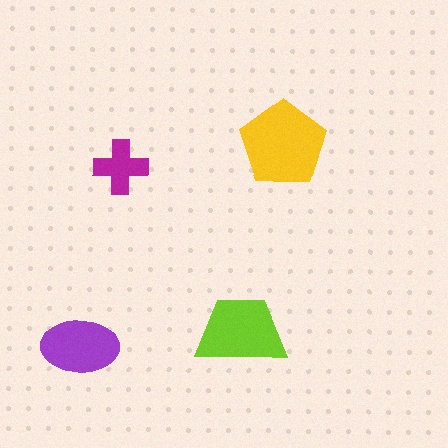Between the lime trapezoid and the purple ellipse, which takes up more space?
The lime trapezoid.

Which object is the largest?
The yellow pentagon.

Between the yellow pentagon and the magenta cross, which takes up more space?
The yellow pentagon.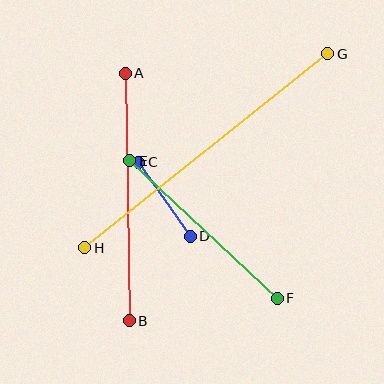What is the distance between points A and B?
The distance is approximately 248 pixels.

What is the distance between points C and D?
The distance is approximately 90 pixels.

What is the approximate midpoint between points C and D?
The midpoint is at approximately (165, 199) pixels.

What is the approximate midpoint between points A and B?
The midpoint is at approximately (127, 197) pixels.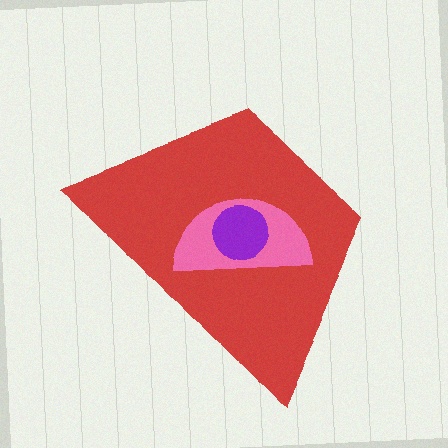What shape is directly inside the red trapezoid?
The pink semicircle.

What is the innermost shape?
The purple circle.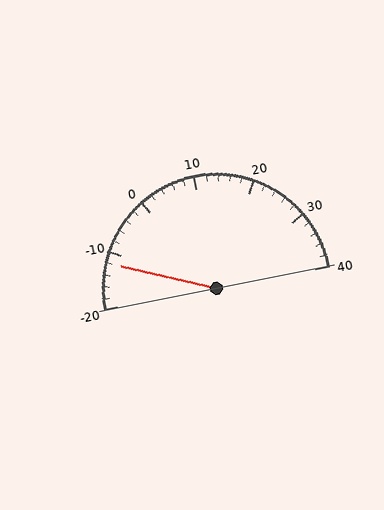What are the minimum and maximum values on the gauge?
The gauge ranges from -20 to 40.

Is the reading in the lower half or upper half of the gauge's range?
The reading is in the lower half of the range (-20 to 40).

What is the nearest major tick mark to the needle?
The nearest major tick mark is -10.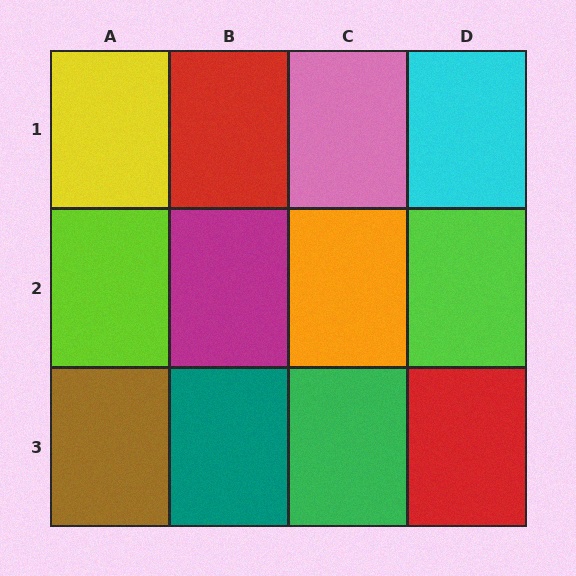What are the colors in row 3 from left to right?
Brown, teal, green, red.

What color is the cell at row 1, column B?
Red.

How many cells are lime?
2 cells are lime.